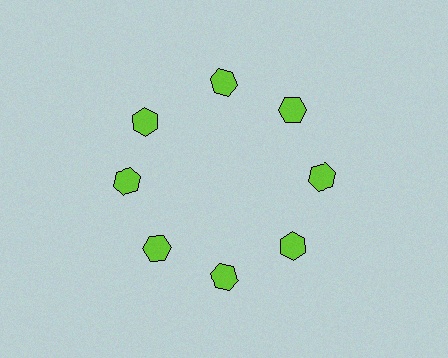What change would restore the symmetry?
The symmetry would be restored by rotating it back into even spacing with its neighbors so that all 8 hexagons sit at equal angles and equal distance from the center.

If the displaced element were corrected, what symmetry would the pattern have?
It would have 8-fold rotational symmetry — the pattern would map onto itself every 45 degrees.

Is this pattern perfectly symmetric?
No. The 8 lime hexagons are arranged in a ring, but one element near the 10 o'clock position is rotated out of alignment along the ring, breaking the 8-fold rotational symmetry.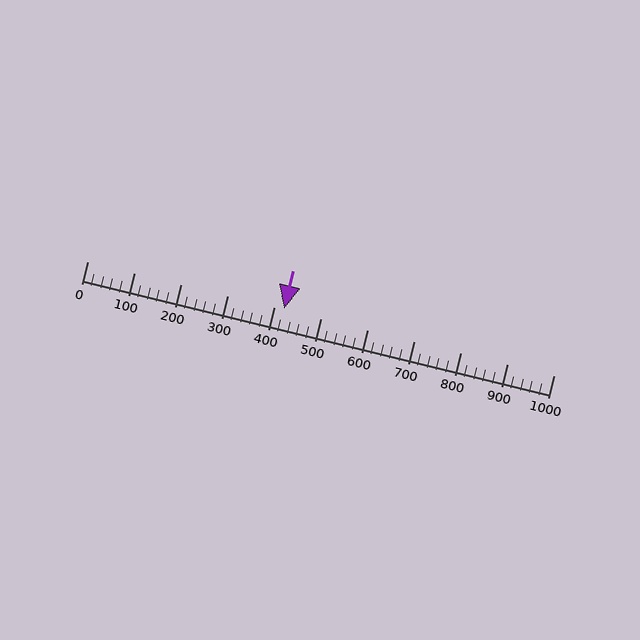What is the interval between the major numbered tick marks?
The major tick marks are spaced 100 units apart.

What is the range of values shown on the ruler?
The ruler shows values from 0 to 1000.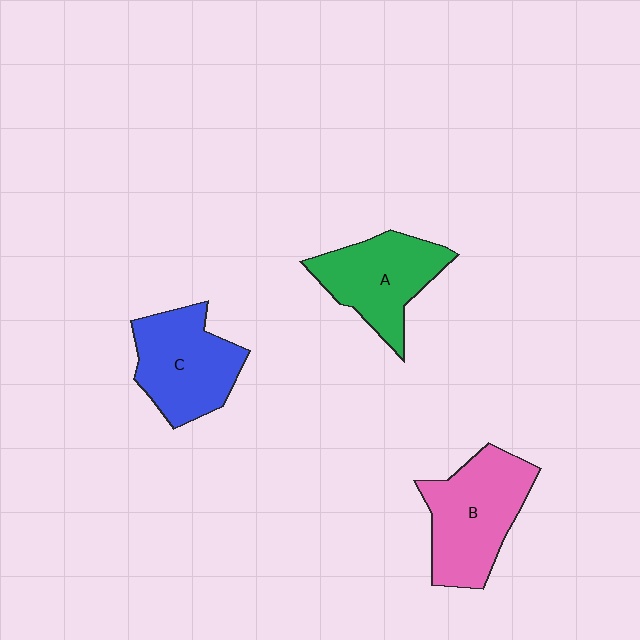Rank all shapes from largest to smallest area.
From largest to smallest: B (pink), C (blue), A (green).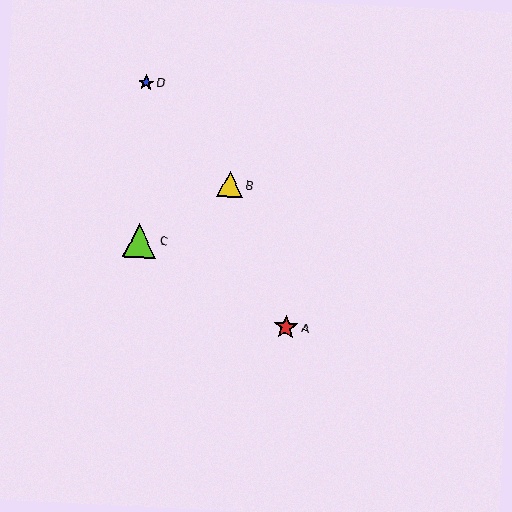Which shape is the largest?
The lime triangle (labeled C) is the largest.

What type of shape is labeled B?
Shape B is a yellow triangle.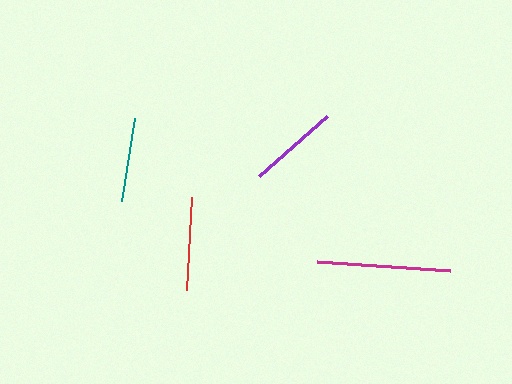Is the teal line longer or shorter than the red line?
The red line is longer than the teal line.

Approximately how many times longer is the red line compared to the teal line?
The red line is approximately 1.1 times the length of the teal line.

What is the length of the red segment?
The red segment is approximately 93 pixels long.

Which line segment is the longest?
The magenta line is the longest at approximately 133 pixels.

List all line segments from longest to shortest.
From longest to shortest: magenta, red, purple, teal.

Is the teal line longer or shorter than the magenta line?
The magenta line is longer than the teal line.